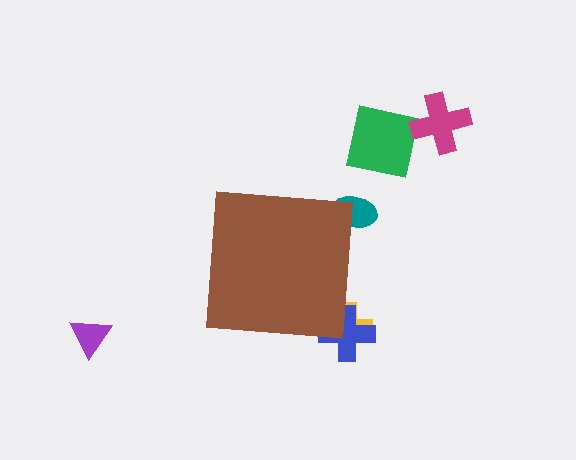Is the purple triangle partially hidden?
No, the purple triangle is fully visible.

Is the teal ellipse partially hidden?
Yes, the teal ellipse is partially hidden behind the brown square.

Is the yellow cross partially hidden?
Yes, the yellow cross is partially hidden behind the brown square.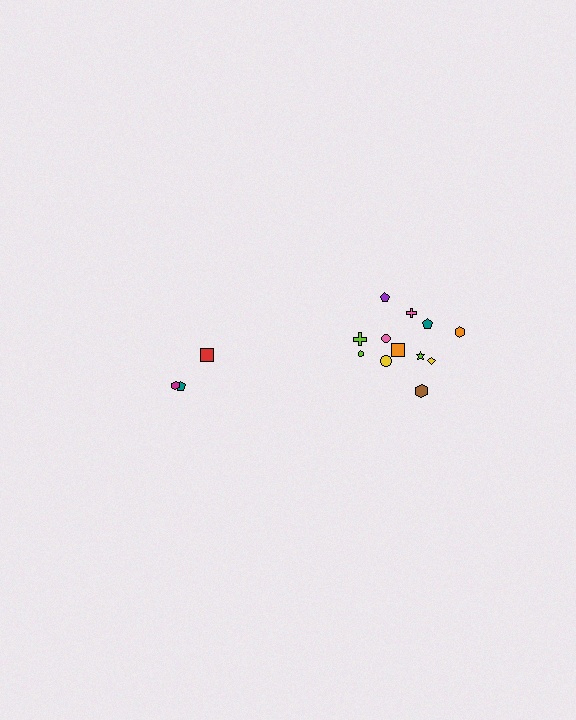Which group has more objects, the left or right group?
The right group.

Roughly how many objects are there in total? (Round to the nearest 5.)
Roughly 15 objects in total.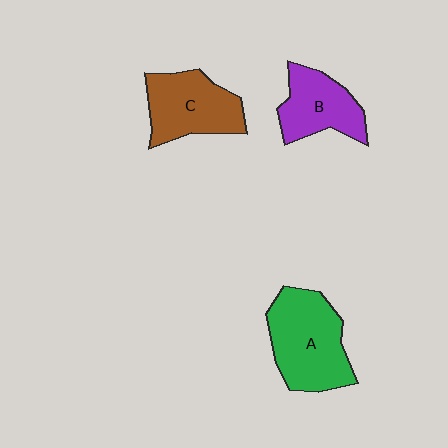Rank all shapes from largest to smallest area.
From largest to smallest: A (green), C (brown), B (purple).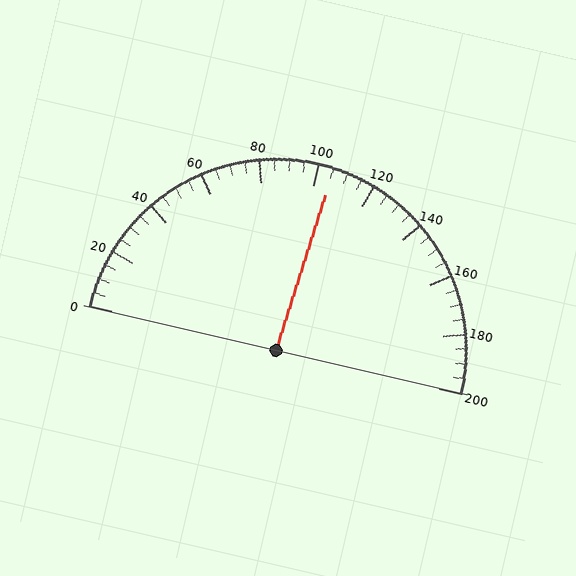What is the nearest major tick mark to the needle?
The nearest major tick mark is 100.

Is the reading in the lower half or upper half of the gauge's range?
The reading is in the upper half of the range (0 to 200).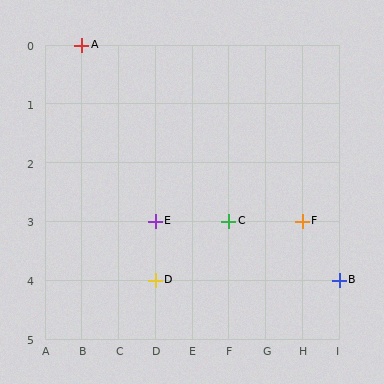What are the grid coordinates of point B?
Point B is at grid coordinates (I, 4).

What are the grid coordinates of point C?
Point C is at grid coordinates (F, 3).